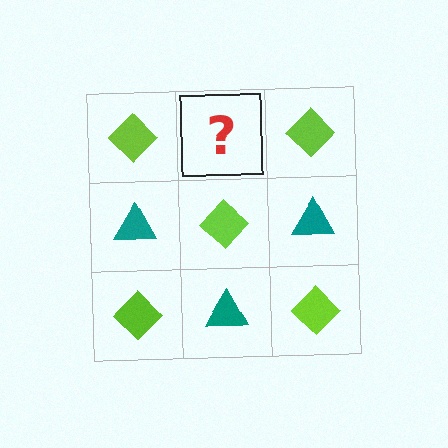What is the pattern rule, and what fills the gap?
The rule is that it alternates lime diamond and teal triangle in a checkerboard pattern. The gap should be filled with a teal triangle.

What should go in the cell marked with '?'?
The missing cell should contain a teal triangle.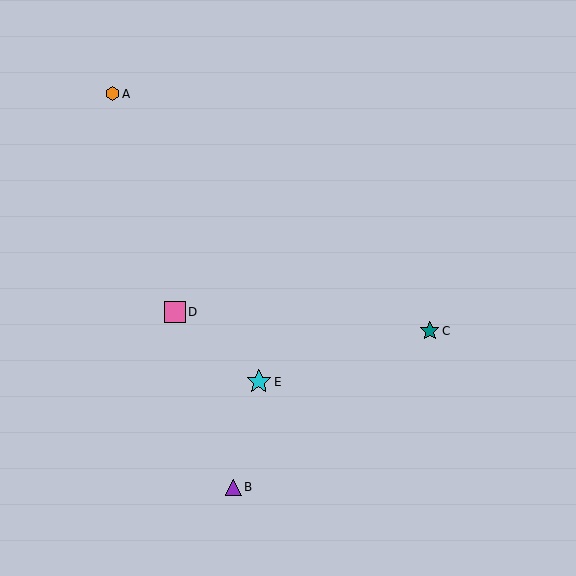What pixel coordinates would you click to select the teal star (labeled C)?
Click at (430, 331) to select the teal star C.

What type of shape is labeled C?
Shape C is a teal star.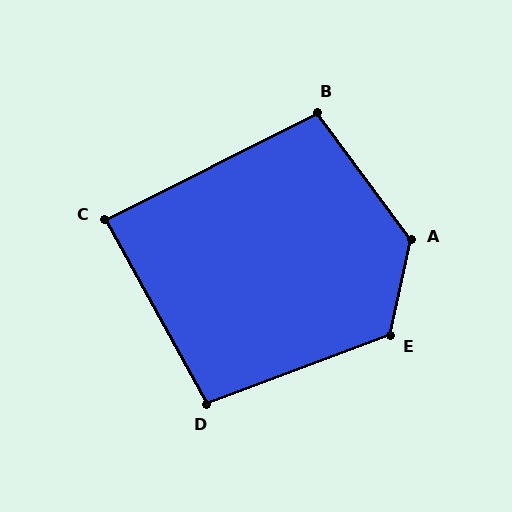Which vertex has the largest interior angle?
A, at approximately 131 degrees.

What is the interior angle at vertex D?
Approximately 99 degrees (obtuse).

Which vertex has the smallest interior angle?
C, at approximately 88 degrees.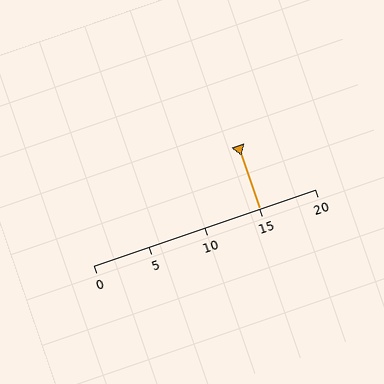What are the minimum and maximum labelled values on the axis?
The axis runs from 0 to 20.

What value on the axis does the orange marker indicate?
The marker indicates approximately 15.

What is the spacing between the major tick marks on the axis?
The major ticks are spaced 5 apart.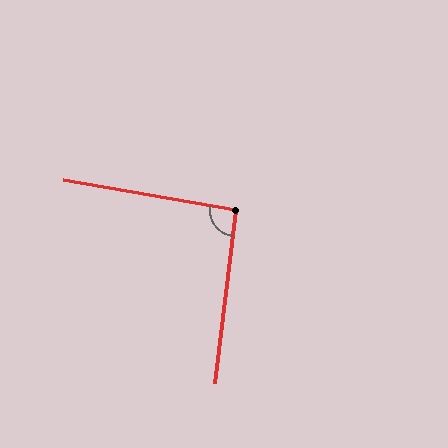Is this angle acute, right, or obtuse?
It is approximately a right angle.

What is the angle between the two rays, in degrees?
Approximately 93 degrees.